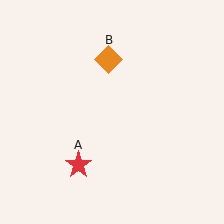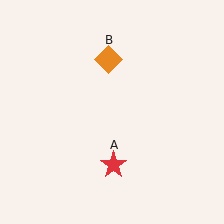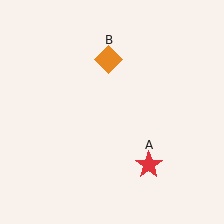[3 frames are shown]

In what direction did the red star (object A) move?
The red star (object A) moved right.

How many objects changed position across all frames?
1 object changed position: red star (object A).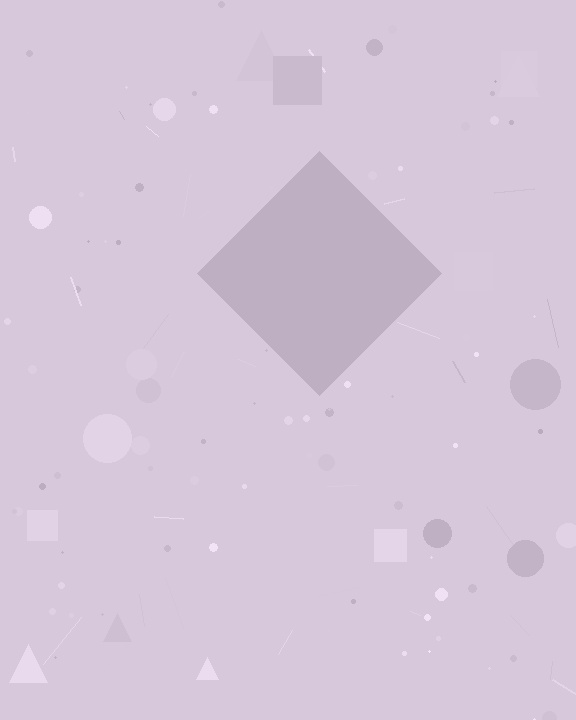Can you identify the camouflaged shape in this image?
The camouflaged shape is a diamond.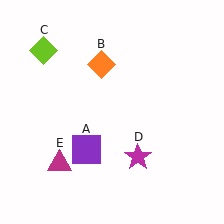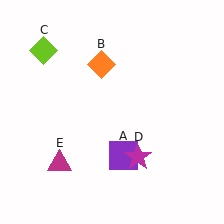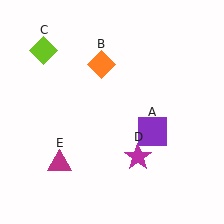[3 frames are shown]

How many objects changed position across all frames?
1 object changed position: purple square (object A).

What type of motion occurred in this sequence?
The purple square (object A) rotated counterclockwise around the center of the scene.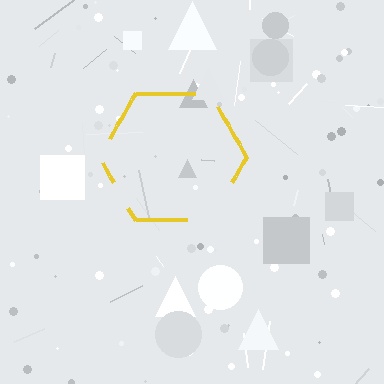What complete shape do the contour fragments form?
The contour fragments form a hexagon.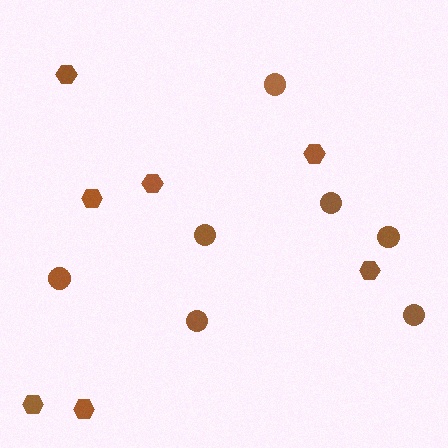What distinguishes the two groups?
There are 2 groups: one group of circles (7) and one group of hexagons (7).